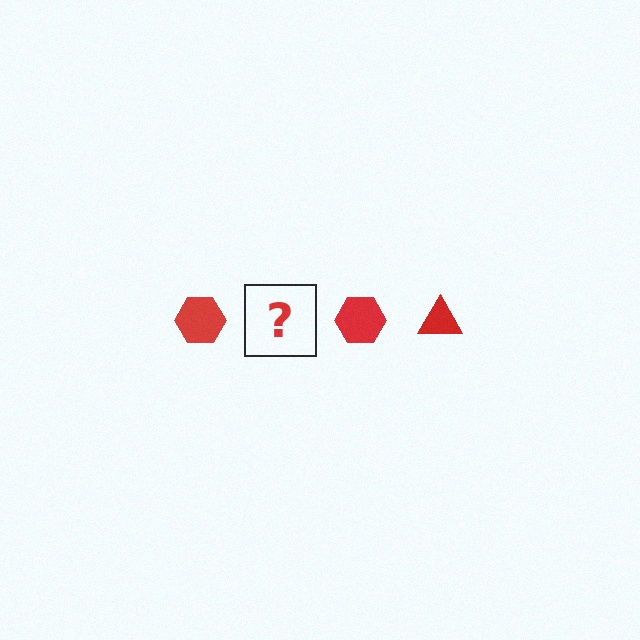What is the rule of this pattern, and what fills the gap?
The rule is that the pattern cycles through hexagon, triangle shapes in red. The gap should be filled with a red triangle.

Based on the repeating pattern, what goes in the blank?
The blank should be a red triangle.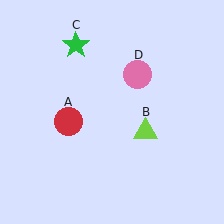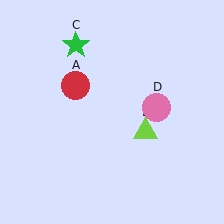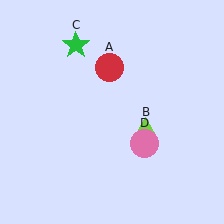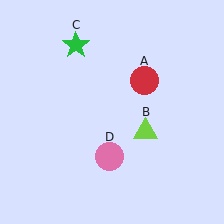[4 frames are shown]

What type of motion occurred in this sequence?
The red circle (object A), pink circle (object D) rotated clockwise around the center of the scene.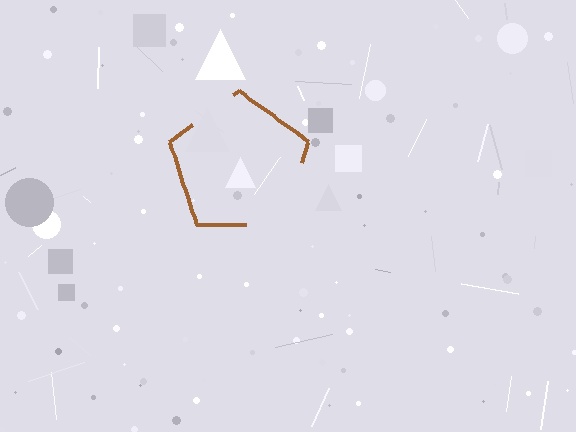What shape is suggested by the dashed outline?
The dashed outline suggests a pentagon.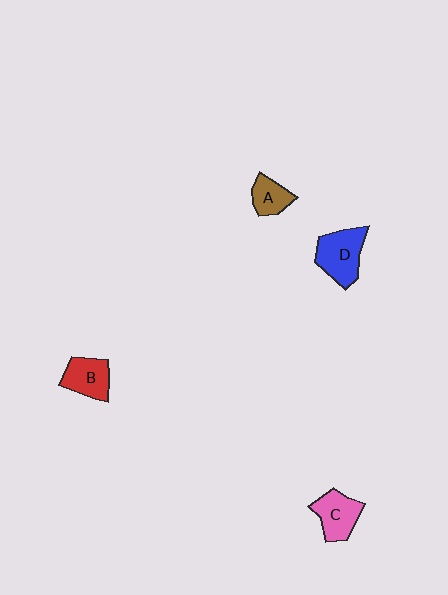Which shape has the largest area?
Shape D (blue).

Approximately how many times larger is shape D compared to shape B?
Approximately 1.3 times.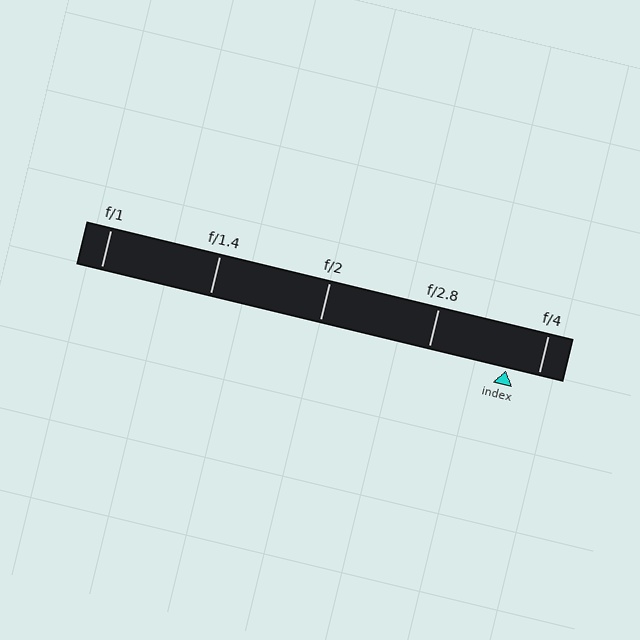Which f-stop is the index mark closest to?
The index mark is closest to f/4.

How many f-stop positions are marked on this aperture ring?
There are 5 f-stop positions marked.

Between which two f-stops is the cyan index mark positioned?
The index mark is between f/2.8 and f/4.